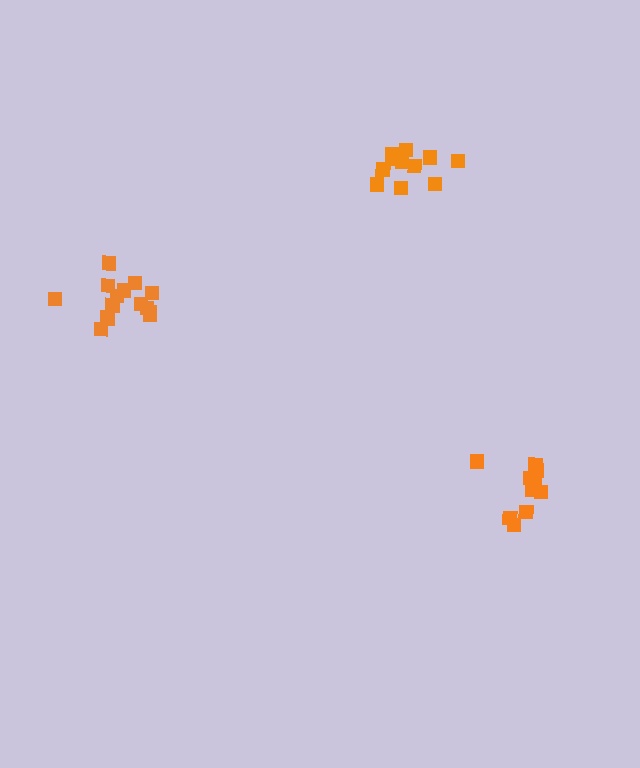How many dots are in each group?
Group 1: 10 dots, Group 2: 15 dots, Group 3: 11 dots (36 total).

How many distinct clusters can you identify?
There are 3 distinct clusters.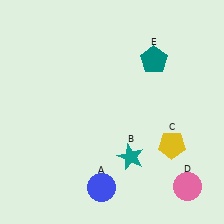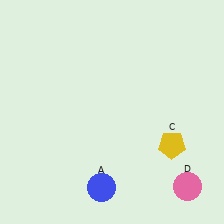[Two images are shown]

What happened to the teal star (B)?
The teal star (B) was removed in Image 2. It was in the bottom-right area of Image 1.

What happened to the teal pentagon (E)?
The teal pentagon (E) was removed in Image 2. It was in the top-right area of Image 1.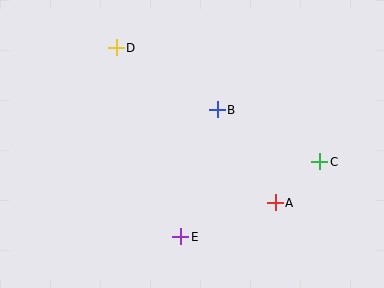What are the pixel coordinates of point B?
Point B is at (217, 110).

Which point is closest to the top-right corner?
Point C is closest to the top-right corner.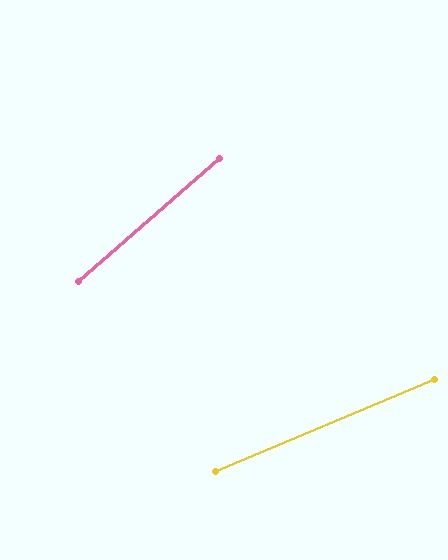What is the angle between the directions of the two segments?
Approximately 18 degrees.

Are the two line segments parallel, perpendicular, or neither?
Neither parallel nor perpendicular — they differ by about 18°.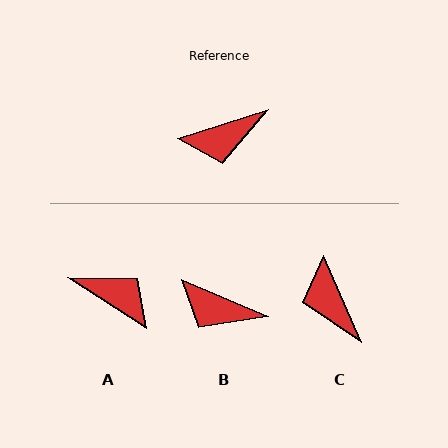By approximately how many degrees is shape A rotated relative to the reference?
Approximately 130 degrees counter-clockwise.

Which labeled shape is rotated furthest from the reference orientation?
A, about 130 degrees away.